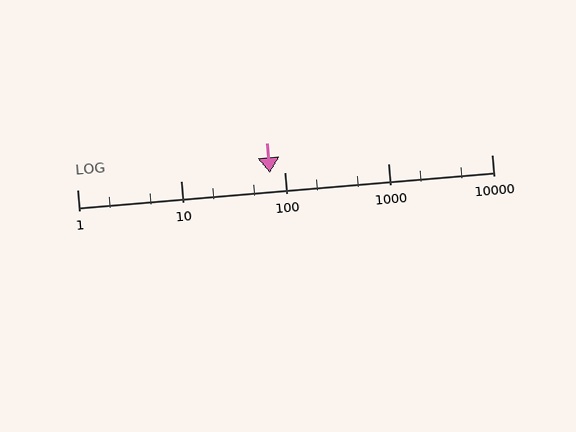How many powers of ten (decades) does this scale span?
The scale spans 4 decades, from 1 to 10000.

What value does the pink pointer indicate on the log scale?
The pointer indicates approximately 73.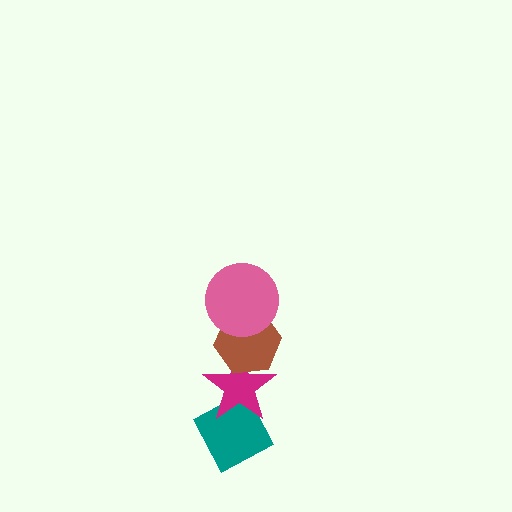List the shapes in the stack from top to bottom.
From top to bottom: the pink circle, the brown hexagon, the magenta star, the teal diamond.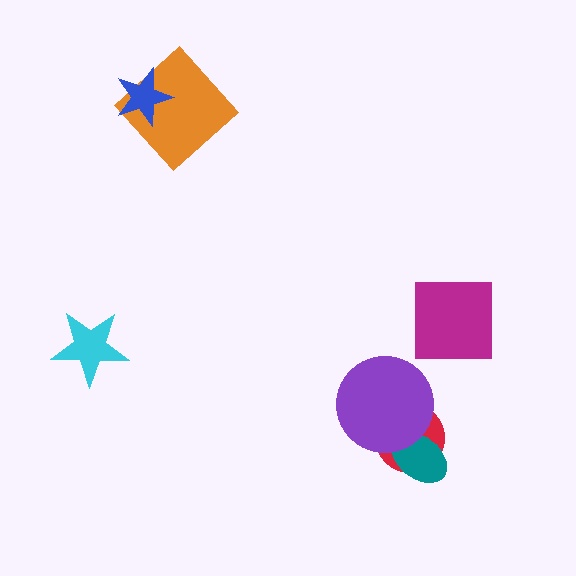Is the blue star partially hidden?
No, no other shape covers it.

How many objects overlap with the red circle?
2 objects overlap with the red circle.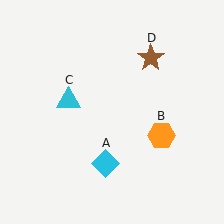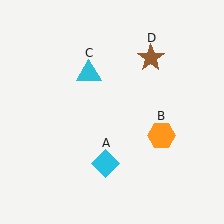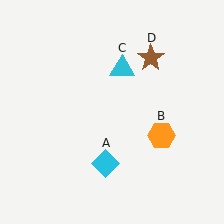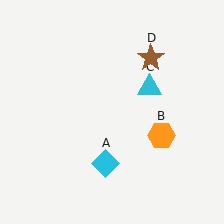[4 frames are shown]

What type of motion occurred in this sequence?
The cyan triangle (object C) rotated clockwise around the center of the scene.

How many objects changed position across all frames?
1 object changed position: cyan triangle (object C).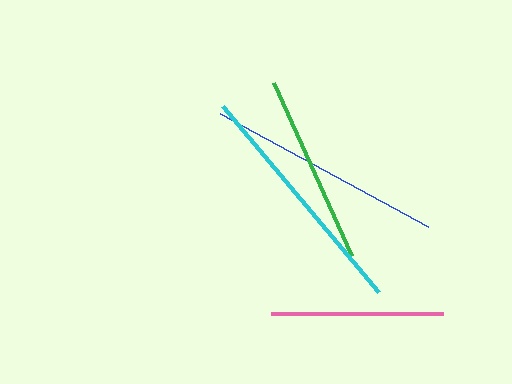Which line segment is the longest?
The cyan line is the longest at approximately 243 pixels.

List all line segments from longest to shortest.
From longest to shortest: cyan, blue, green, pink.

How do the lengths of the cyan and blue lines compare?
The cyan and blue lines are approximately the same length.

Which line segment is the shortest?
The pink line is the shortest at approximately 172 pixels.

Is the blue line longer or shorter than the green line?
The blue line is longer than the green line.